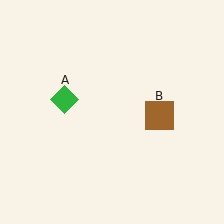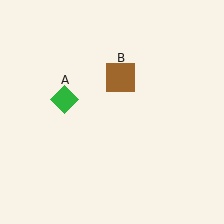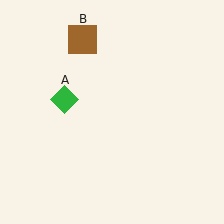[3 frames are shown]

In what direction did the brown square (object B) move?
The brown square (object B) moved up and to the left.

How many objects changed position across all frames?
1 object changed position: brown square (object B).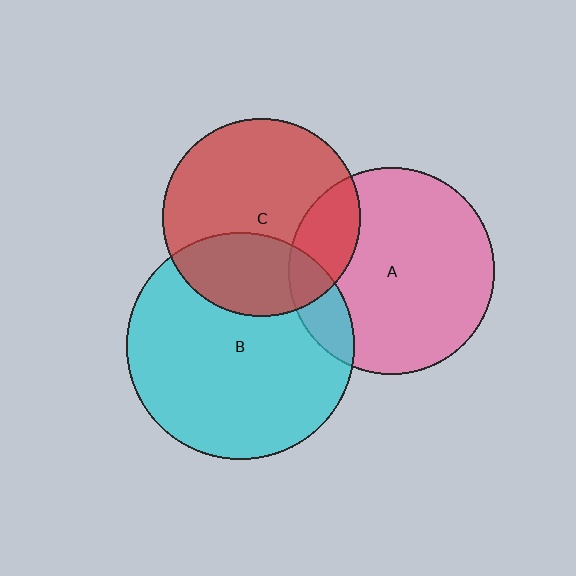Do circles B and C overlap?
Yes.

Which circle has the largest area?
Circle B (cyan).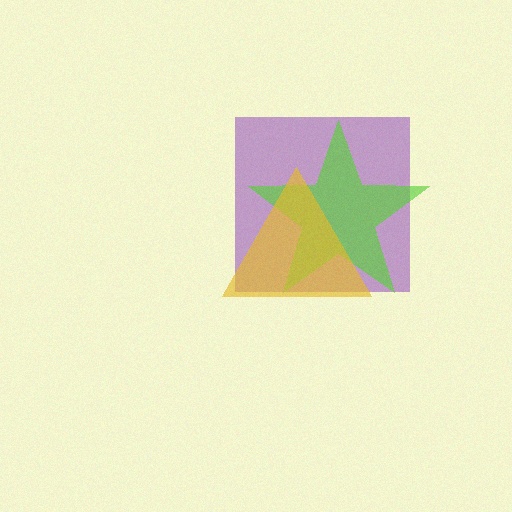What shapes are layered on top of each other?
The layered shapes are: a purple square, a lime star, a yellow triangle.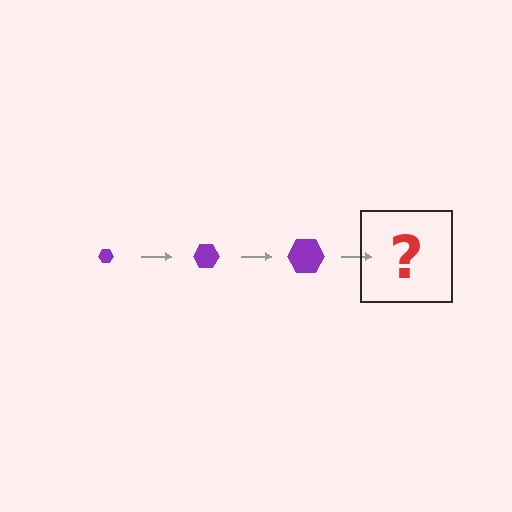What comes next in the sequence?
The next element should be a purple hexagon, larger than the previous one.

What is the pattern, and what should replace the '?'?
The pattern is that the hexagon gets progressively larger each step. The '?' should be a purple hexagon, larger than the previous one.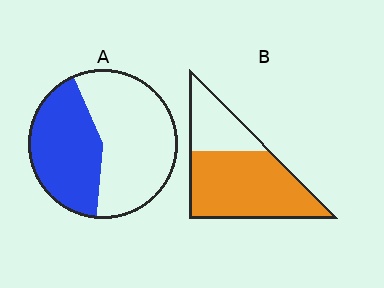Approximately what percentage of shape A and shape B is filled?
A is approximately 40% and B is approximately 70%.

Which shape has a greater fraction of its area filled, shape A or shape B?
Shape B.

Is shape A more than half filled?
No.